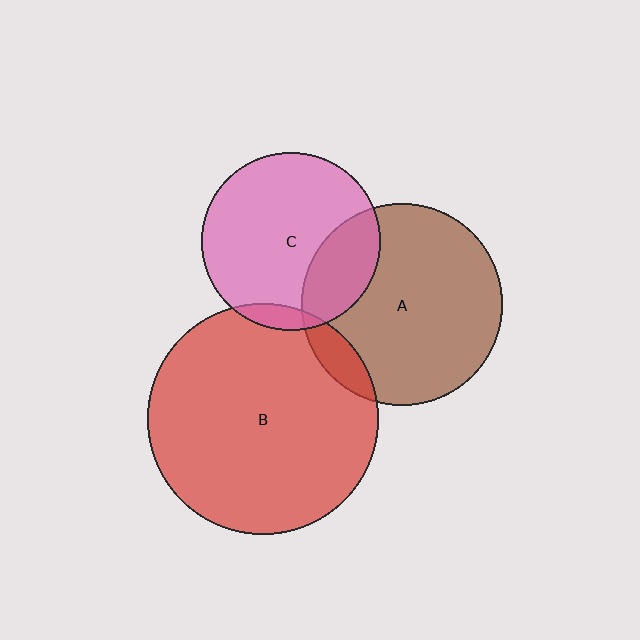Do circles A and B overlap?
Yes.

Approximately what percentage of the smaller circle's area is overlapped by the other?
Approximately 10%.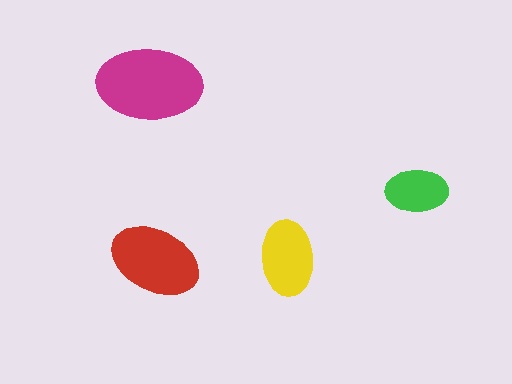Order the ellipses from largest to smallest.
the magenta one, the red one, the yellow one, the green one.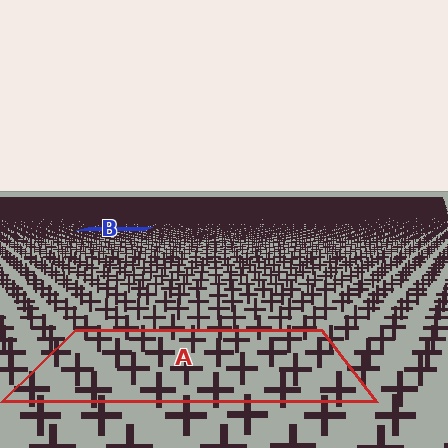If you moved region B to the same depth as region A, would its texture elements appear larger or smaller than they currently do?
They would appear larger. At a closer depth, the same texture elements are projected at a bigger on-screen size.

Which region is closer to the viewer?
Region A is closer. The texture elements there are larger and more spread out.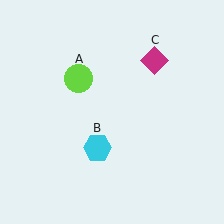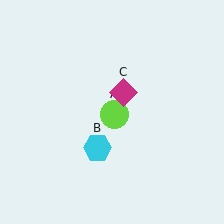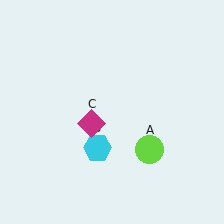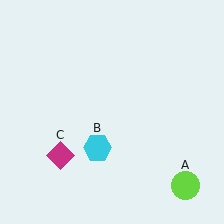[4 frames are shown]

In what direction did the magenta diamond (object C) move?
The magenta diamond (object C) moved down and to the left.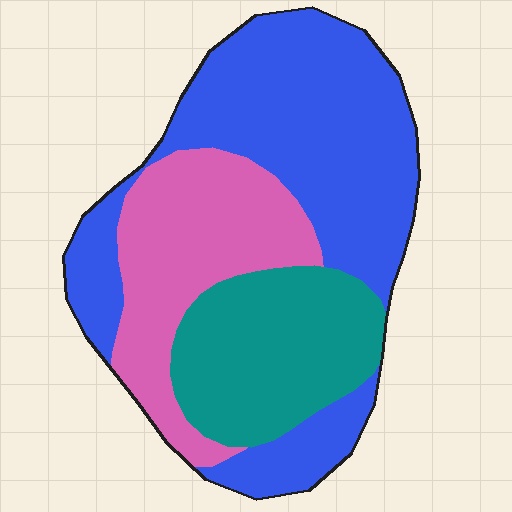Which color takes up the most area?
Blue, at roughly 50%.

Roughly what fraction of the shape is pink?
Pink covers roughly 25% of the shape.